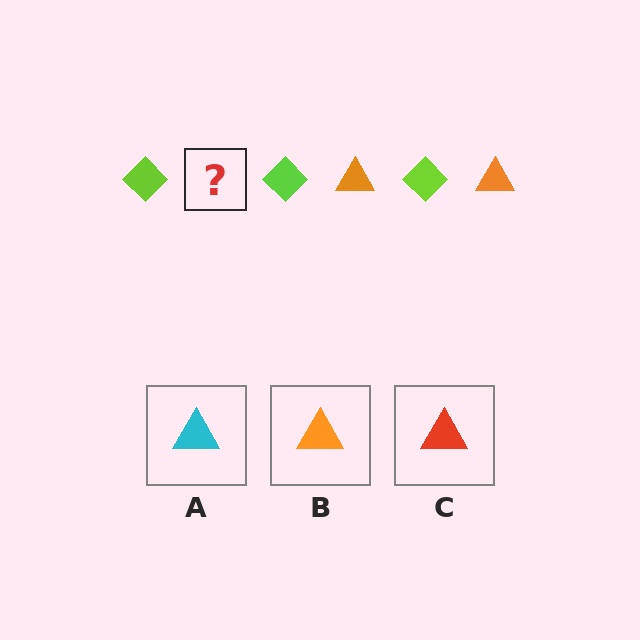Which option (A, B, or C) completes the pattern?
B.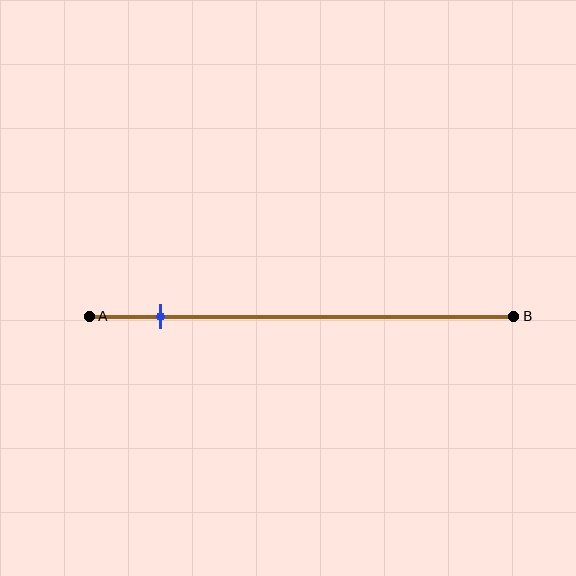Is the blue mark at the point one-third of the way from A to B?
No, the mark is at about 15% from A, not at the 33% one-third point.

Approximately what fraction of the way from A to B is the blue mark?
The blue mark is approximately 15% of the way from A to B.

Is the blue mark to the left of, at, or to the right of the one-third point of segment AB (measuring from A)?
The blue mark is to the left of the one-third point of segment AB.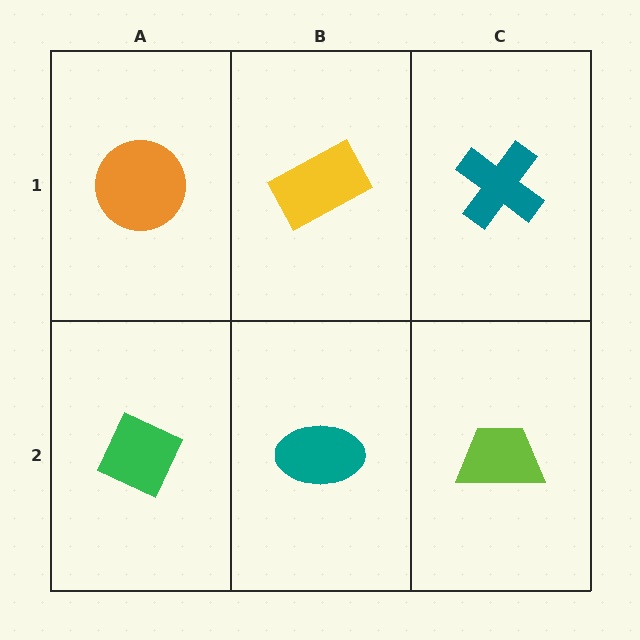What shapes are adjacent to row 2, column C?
A teal cross (row 1, column C), a teal ellipse (row 2, column B).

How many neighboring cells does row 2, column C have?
2.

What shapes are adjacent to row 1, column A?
A green diamond (row 2, column A), a yellow rectangle (row 1, column B).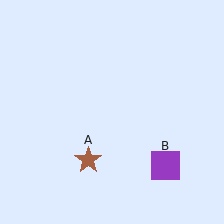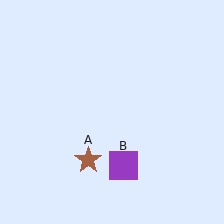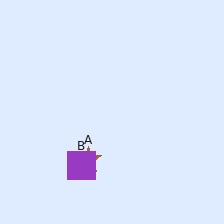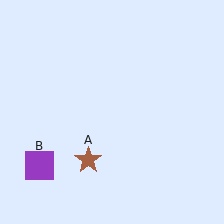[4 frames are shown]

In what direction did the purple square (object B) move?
The purple square (object B) moved left.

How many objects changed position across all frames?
1 object changed position: purple square (object B).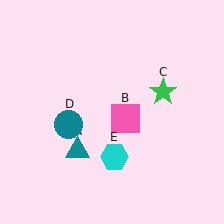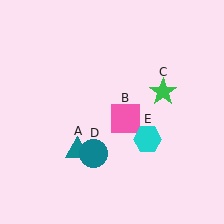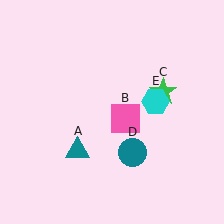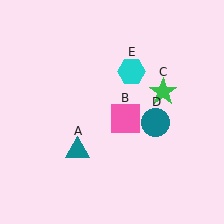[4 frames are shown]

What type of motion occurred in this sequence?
The teal circle (object D), cyan hexagon (object E) rotated counterclockwise around the center of the scene.